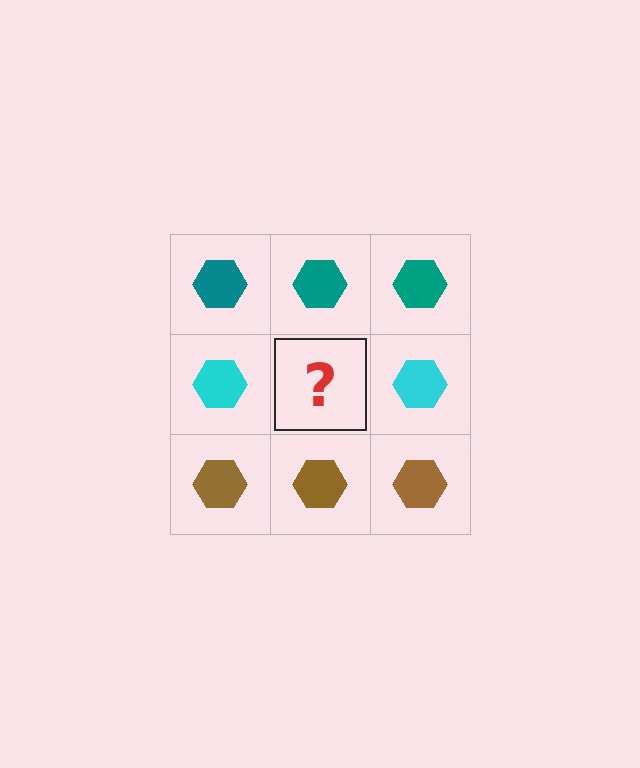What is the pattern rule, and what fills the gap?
The rule is that each row has a consistent color. The gap should be filled with a cyan hexagon.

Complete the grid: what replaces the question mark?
The question mark should be replaced with a cyan hexagon.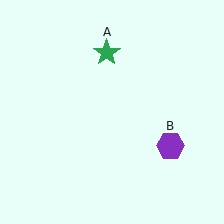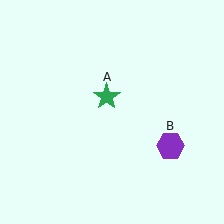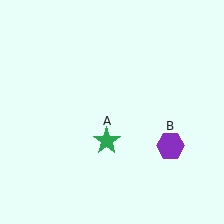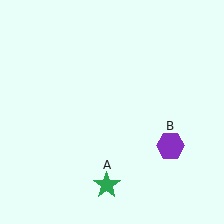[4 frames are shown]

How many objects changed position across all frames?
1 object changed position: green star (object A).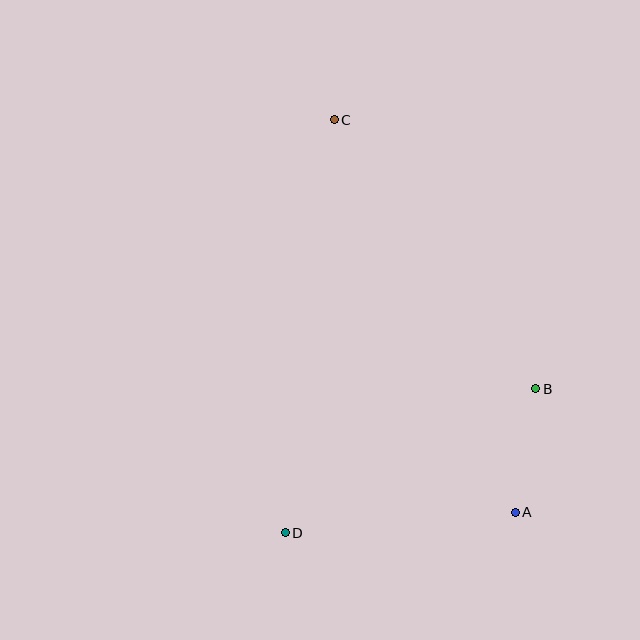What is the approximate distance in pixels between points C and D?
The distance between C and D is approximately 416 pixels.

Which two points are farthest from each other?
Points A and C are farthest from each other.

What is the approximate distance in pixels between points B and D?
The distance between B and D is approximately 289 pixels.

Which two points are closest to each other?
Points A and B are closest to each other.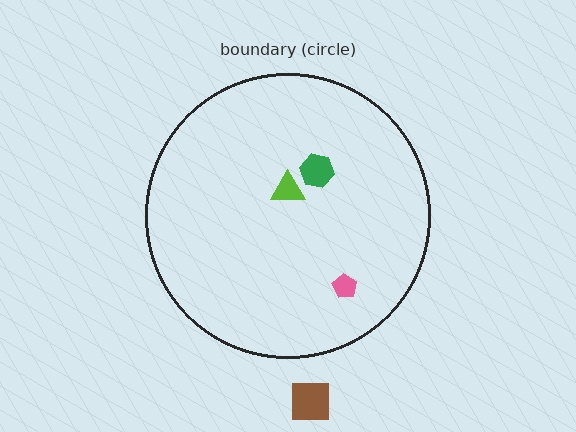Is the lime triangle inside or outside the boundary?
Inside.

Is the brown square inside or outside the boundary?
Outside.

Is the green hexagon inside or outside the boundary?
Inside.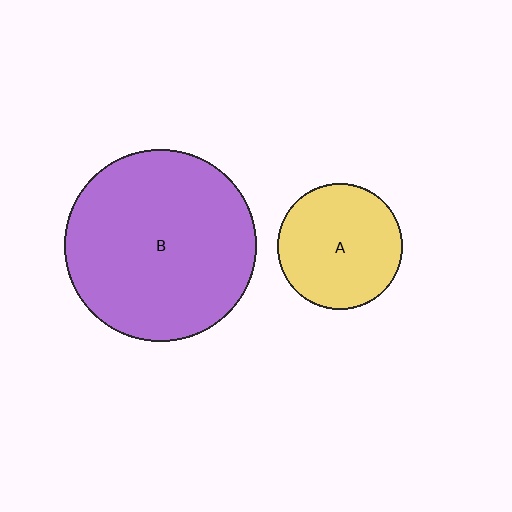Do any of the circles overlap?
No, none of the circles overlap.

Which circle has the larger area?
Circle B (purple).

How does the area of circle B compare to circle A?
Approximately 2.4 times.